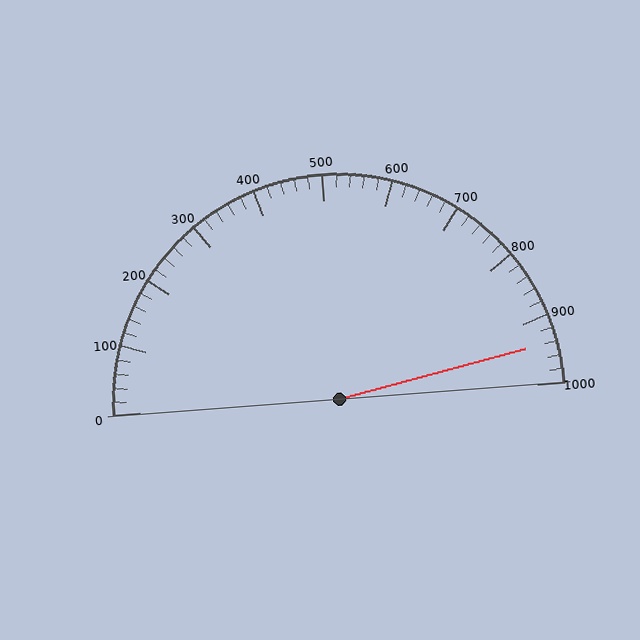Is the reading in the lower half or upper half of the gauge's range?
The reading is in the upper half of the range (0 to 1000).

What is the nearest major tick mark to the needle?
The nearest major tick mark is 900.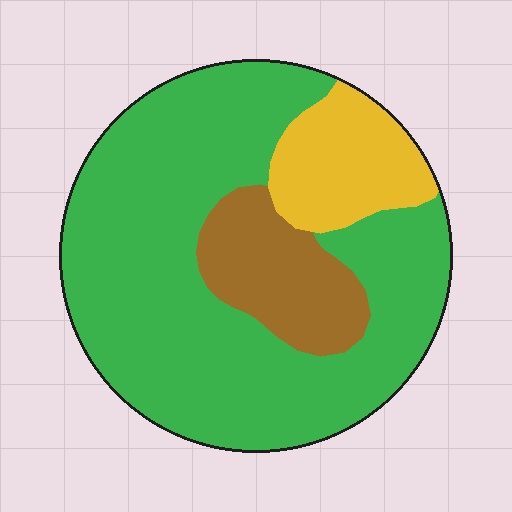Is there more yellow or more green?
Green.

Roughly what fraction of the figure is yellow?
Yellow covers 14% of the figure.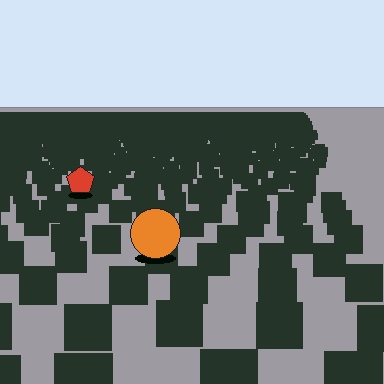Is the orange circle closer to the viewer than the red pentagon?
Yes. The orange circle is closer — you can tell from the texture gradient: the ground texture is coarser near it.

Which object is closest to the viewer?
The orange circle is closest. The texture marks near it are larger and more spread out.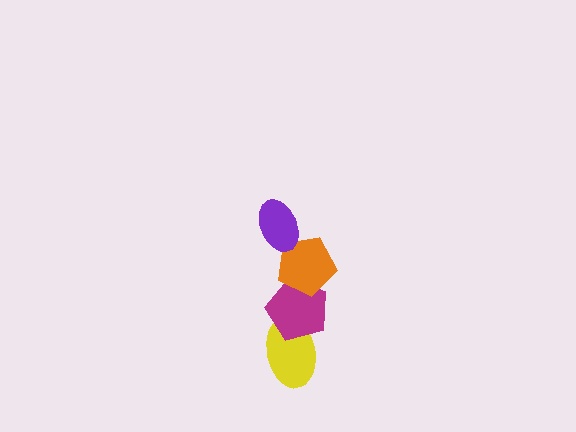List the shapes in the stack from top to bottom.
From top to bottom: the purple ellipse, the orange pentagon, the magenta pentagon, the yellow ellipse.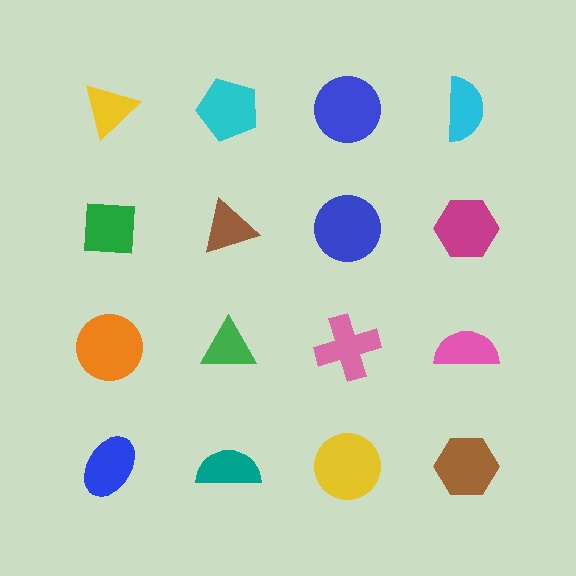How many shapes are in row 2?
4 shapes.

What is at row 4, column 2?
A teal semicircle.